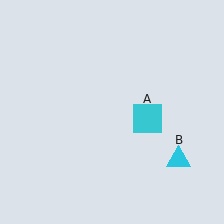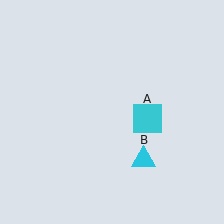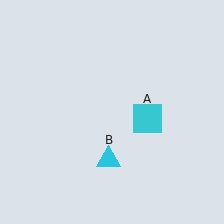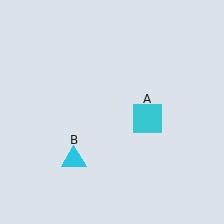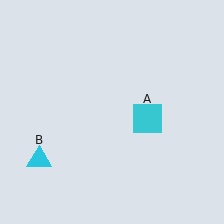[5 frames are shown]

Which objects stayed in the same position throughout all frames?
Cyan square (object A) remained stationary.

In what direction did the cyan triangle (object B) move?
The cyan triangle (object B) moved left.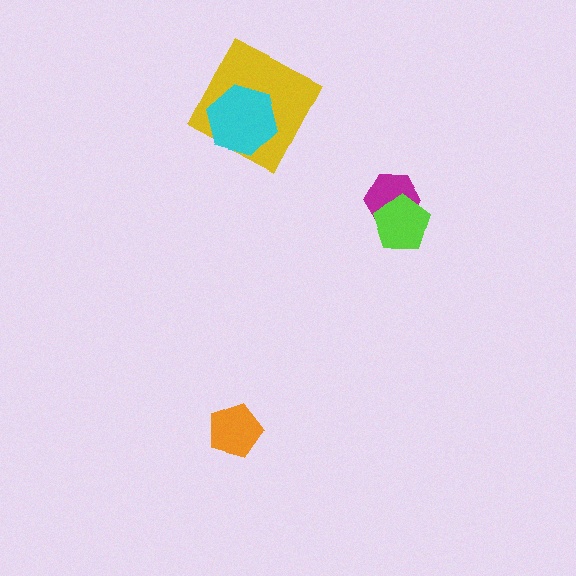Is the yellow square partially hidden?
Yes, it is partially covered by another shape.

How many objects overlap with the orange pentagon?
0 objects overlap with the orange pentagon.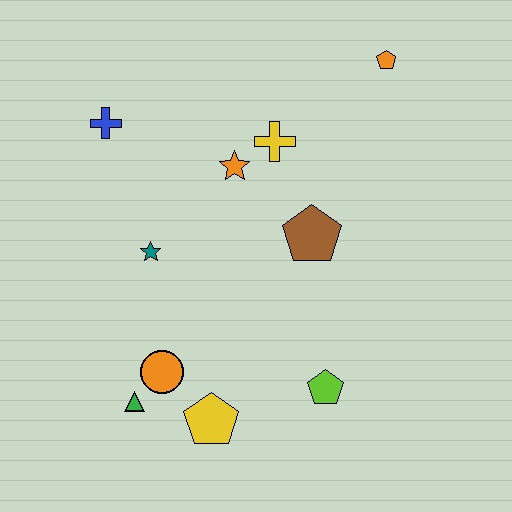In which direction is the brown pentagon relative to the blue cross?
The brown pentagon is to the right of the blue cross.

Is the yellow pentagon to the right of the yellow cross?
No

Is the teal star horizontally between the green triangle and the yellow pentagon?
Yes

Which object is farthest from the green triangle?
The orange pentagon is farthest from the green triangle.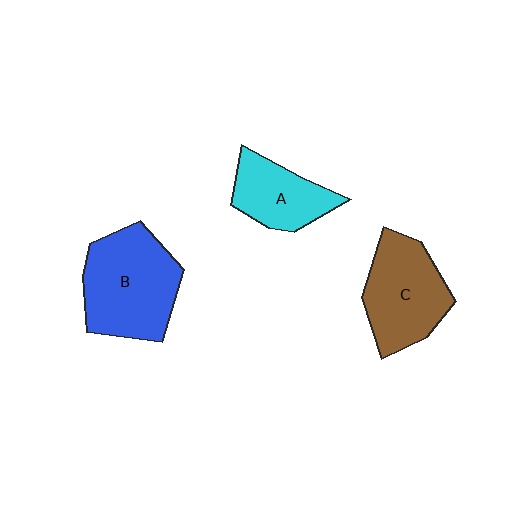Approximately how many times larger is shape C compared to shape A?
Approximately 1.4 times.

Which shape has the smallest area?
Shape A (cyan).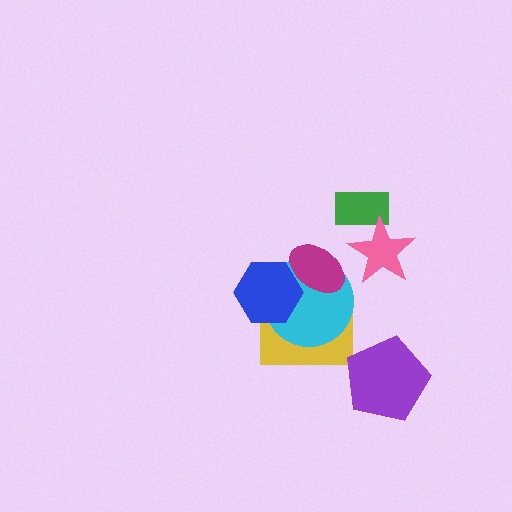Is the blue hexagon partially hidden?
Yes, it is partially covered by another shape.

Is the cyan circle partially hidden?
Yes, it is partially covered by another shape.